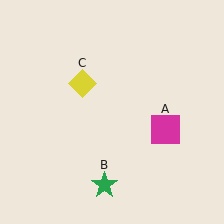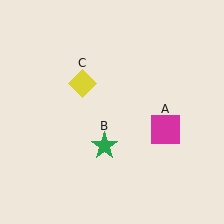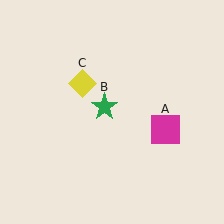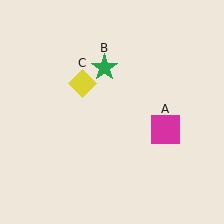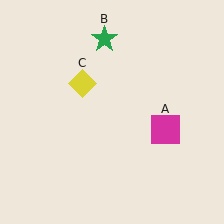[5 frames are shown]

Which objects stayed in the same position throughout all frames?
Magenta square (object A) and yellow diamond (object C) remained stationary.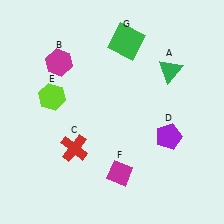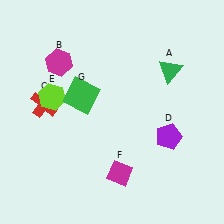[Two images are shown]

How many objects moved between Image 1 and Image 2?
2 objects moved between the two images.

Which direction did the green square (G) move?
The green square (G) moved down.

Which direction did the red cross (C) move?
The red cross (C) moved up.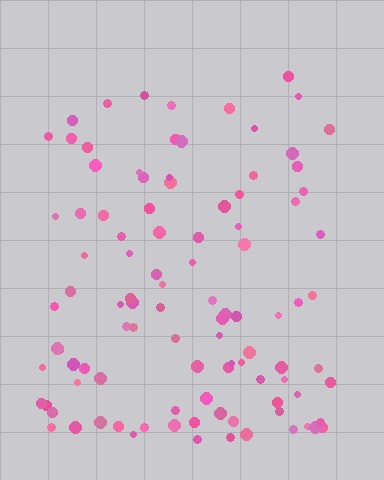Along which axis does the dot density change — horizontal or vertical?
Vertical.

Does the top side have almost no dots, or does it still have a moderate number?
Still a moderate number, just noticeably fewer than the bottom.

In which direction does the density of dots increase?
From top to bottom, with the bottom side densest.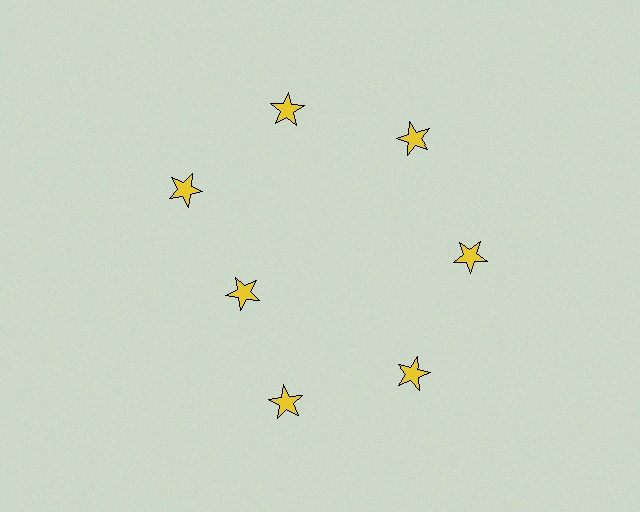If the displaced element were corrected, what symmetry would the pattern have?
It would have 7-fold rotational symmetry — the pattern would map onto itself every 51 degrees.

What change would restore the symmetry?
The symmetry would be restored by moving it outward, back onto the ring so that all 7 stars sit at equal angles and equal distance from the center.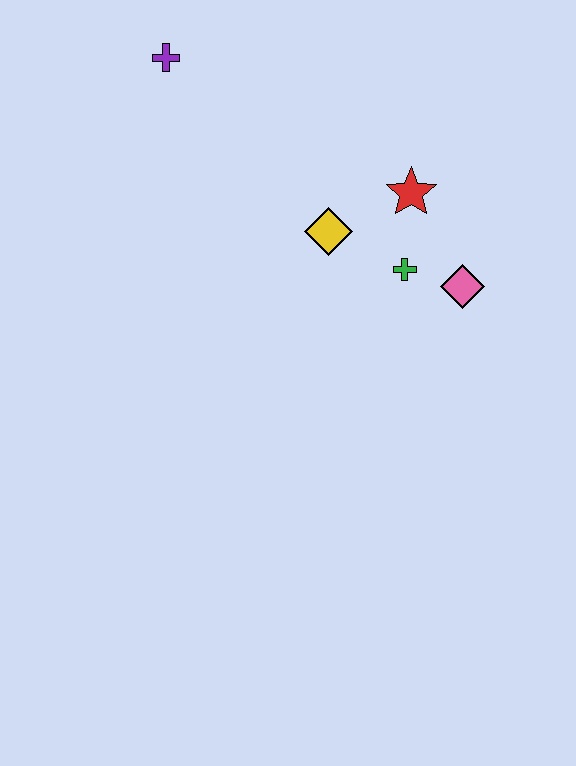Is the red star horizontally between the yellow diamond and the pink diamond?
Yes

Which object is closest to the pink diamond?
The green cross is closest to the pink diamond.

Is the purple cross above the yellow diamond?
Yes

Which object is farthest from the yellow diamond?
The purple cross is farthest from the yellow diamond.